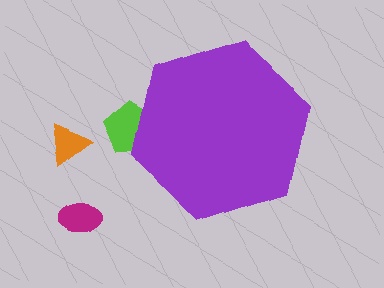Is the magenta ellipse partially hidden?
No, the magenta ellipse is fully visible.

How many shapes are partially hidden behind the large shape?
1 shape is partially hidden.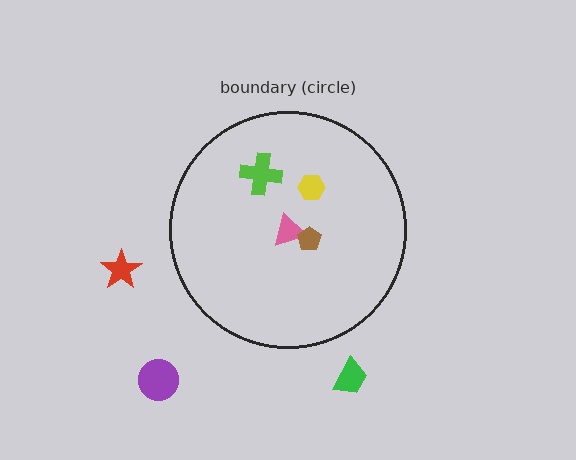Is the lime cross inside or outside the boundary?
Inside.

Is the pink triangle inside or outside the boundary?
Inside.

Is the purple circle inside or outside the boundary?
Outside.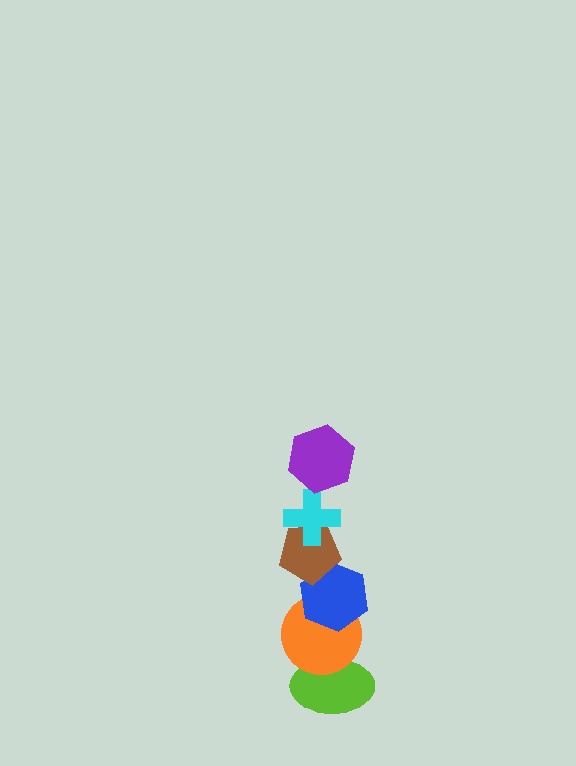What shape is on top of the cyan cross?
The purple hexagon is on top of the cyan cross.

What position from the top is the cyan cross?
The cyan cross is 2nd from the top.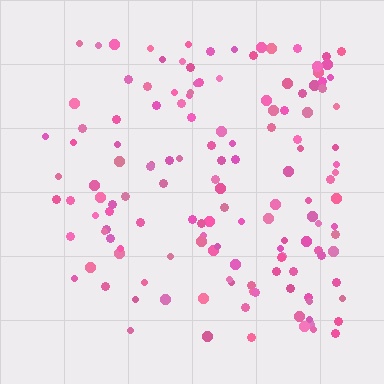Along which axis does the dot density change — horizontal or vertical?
Horizontal.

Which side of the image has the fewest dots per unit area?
The left.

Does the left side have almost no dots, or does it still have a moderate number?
Still a moderate number, just noticeably fewer than the right.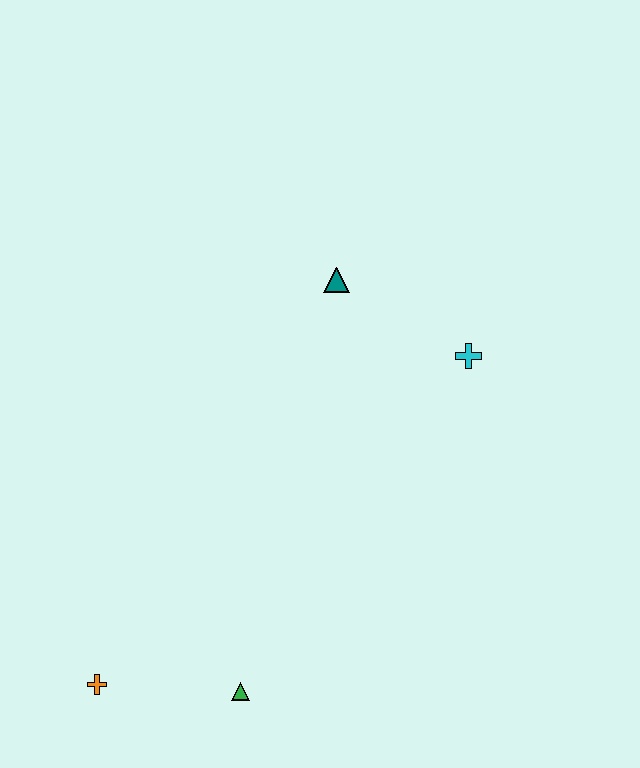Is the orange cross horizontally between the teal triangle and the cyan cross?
No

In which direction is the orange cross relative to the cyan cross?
The orange cross is to the left of the cyan cross.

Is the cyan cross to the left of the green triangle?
No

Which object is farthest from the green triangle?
The teal triangle is farthest from the green triangle.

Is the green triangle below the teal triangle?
Yes